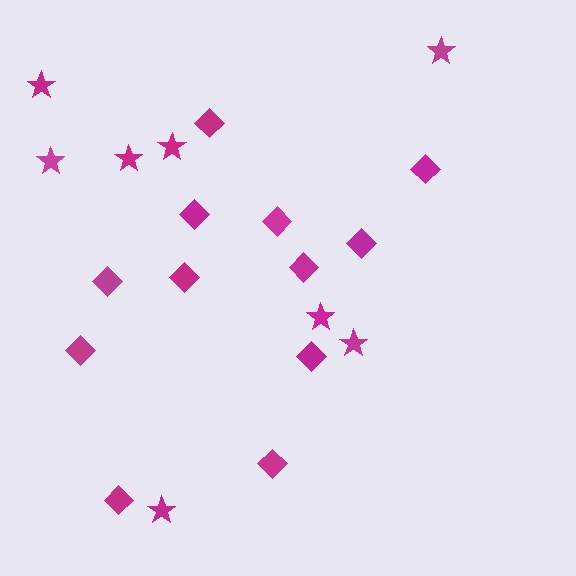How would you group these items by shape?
There are 2 groups: one group of diamonds (12) and one group of stars (8).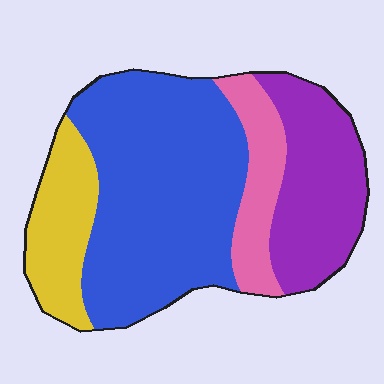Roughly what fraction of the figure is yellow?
Yellow takes up less than a sixth of the figure.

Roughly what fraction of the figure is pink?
Pink covers 12% of the figure.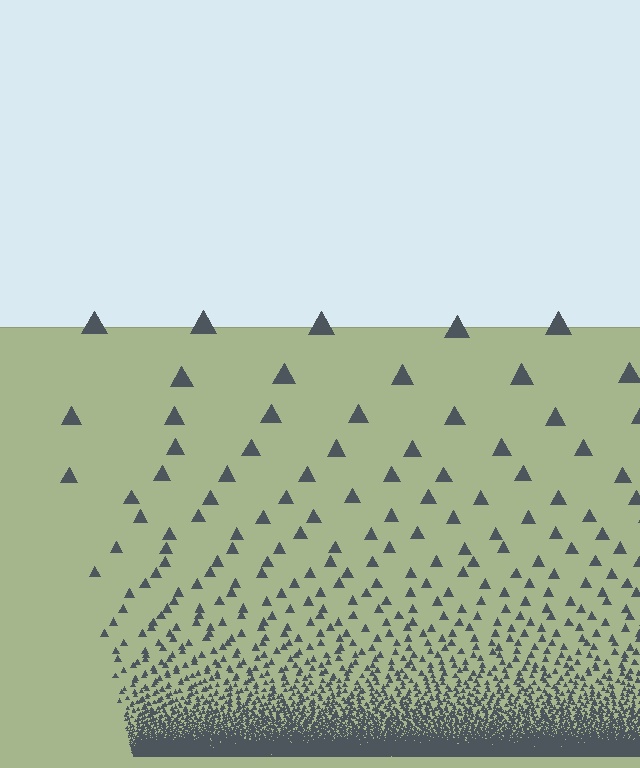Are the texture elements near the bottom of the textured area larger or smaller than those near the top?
Smaller. The gradient is inverted — elements near the bottom are smaller and denser.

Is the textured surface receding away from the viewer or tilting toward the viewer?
The surface appears to tilt toward the viewer. Texture elements get larger and sparser toward the top.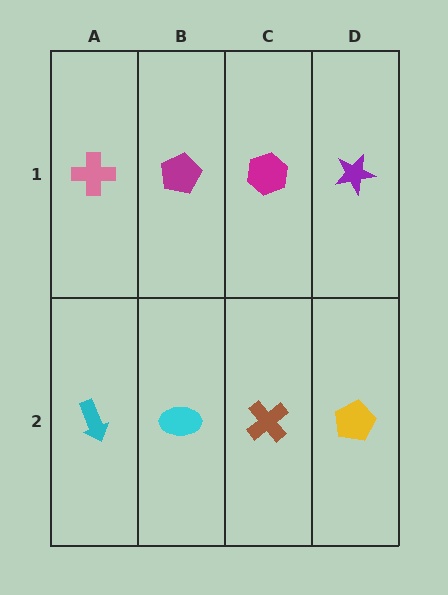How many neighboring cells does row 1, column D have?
2.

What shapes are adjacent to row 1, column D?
A yellow pentagon (row 2, column D), a magenta hexagon (row 1, column C).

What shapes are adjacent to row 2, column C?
A magenta hexagon (row 1, column C), a cyan ellipse (row 2, column B), a yellow pentagon (row 2, column D).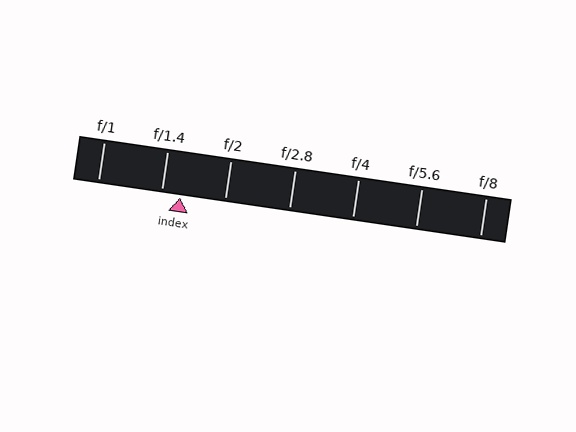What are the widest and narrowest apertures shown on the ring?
The widest aperture shown is f/1 and the narrowest is f/8.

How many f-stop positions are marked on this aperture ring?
There are 7 f-stop positions marked.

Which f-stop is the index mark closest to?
The index mark is closest to f/1.4.